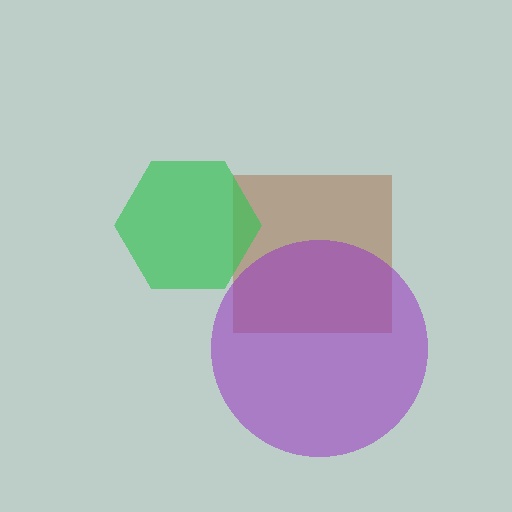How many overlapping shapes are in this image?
There are 3 overlapping shapes in the image.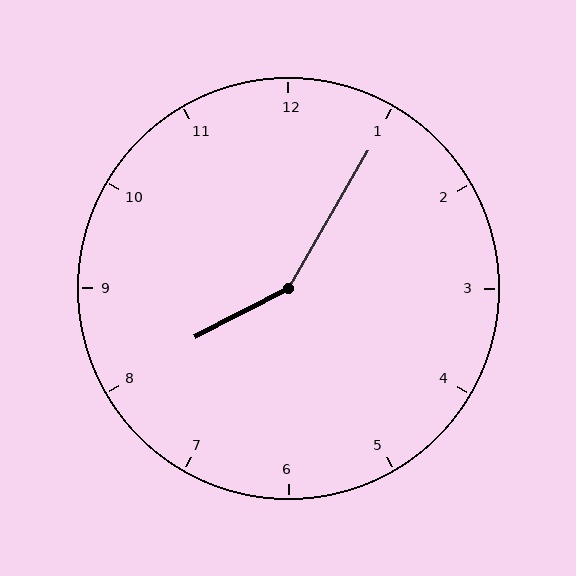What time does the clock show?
8:05.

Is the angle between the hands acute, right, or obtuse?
It is obtuse.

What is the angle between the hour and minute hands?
Approximately 148 degrees.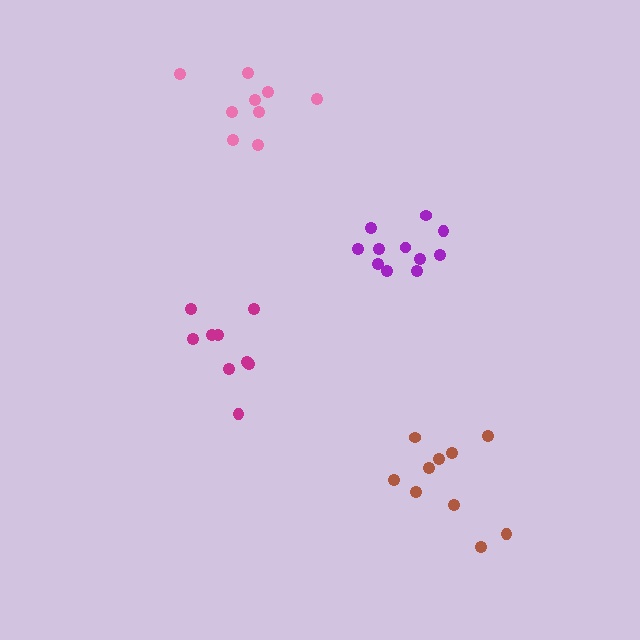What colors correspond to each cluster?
The clusters are colored: brown, purple, magenta, pink.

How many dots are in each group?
Group 1: 10 dots, Group 2: 11 dots, Group 3: 9 dots, Group 4: 9 dots (39 total).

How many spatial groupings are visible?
There are 4 spatial groupings.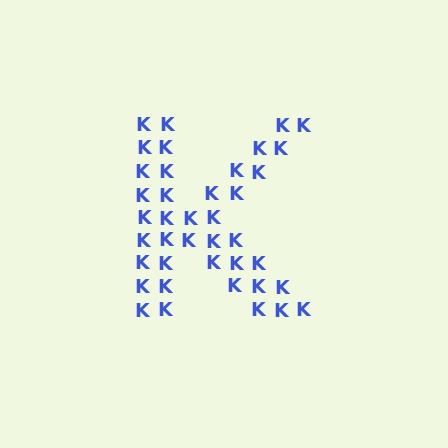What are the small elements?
The small elements are letter K's.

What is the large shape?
The large shape is the letter K.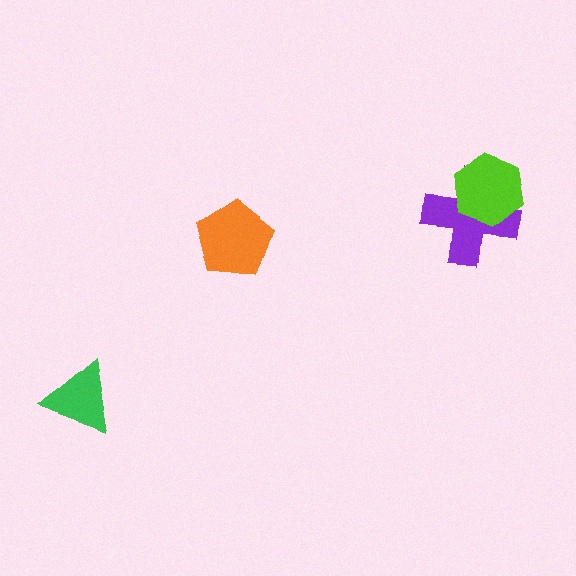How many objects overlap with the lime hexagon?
1 object overlaps with the lime hexagon.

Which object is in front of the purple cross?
The lime hexagon is in front of the purple cross.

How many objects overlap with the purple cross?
1 object overlaps with the purple cross.